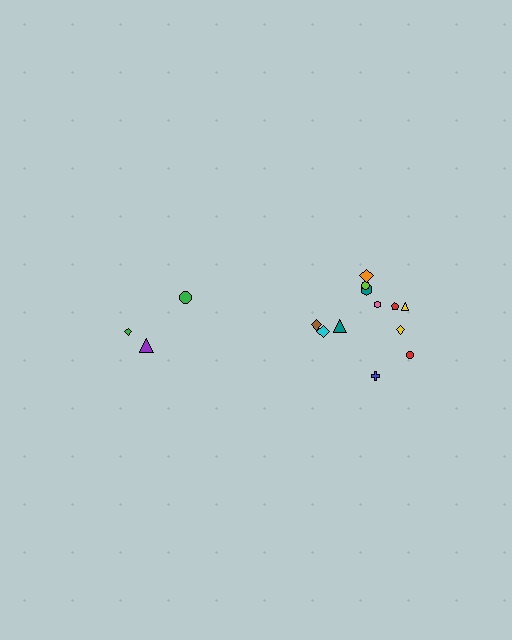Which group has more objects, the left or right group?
The right group.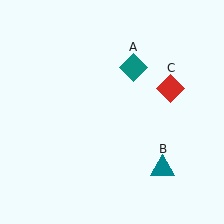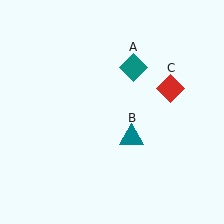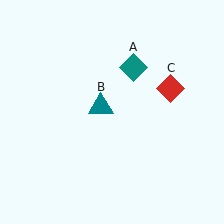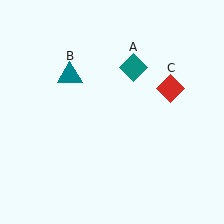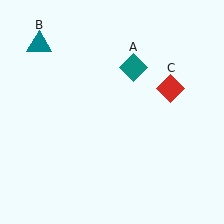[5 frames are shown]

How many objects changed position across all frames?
1 object changed position: teal triangle (object B).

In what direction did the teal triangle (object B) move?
The teal triangle (object B) moved up and to the left.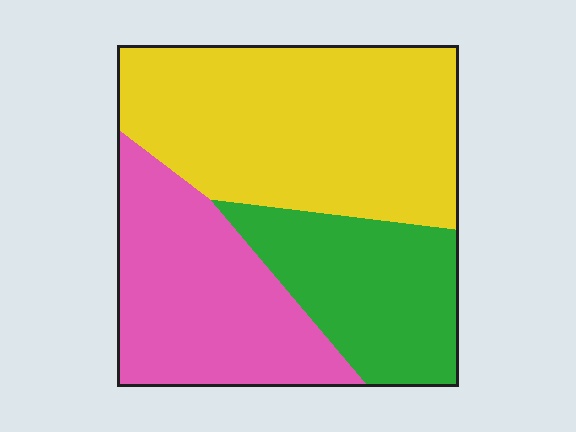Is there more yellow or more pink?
Yellow.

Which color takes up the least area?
Green, at roughly 25%.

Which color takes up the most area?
Yellow, at roughly 45%.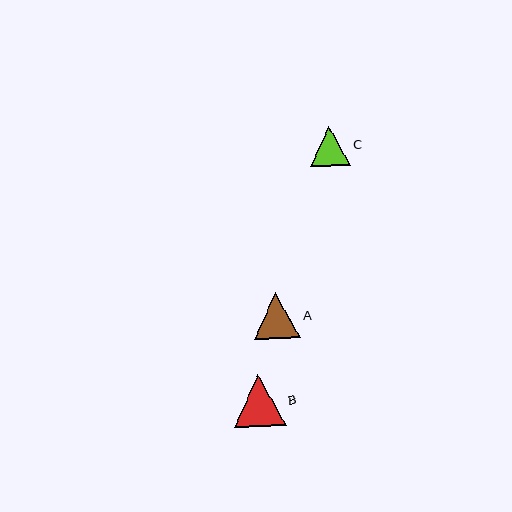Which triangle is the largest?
Triangle B is the largest with a size of approximately 52 pixels.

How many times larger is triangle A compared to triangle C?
Triangle A is approximately 1.1 times the size of triangle C.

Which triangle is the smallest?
Triangle C is the smallest with a size of approximately 40 pixels.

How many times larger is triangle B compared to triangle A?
Triangle B is approximately 1.1 times the size of triangle A.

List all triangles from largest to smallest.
From largest to smallest: B, A, C.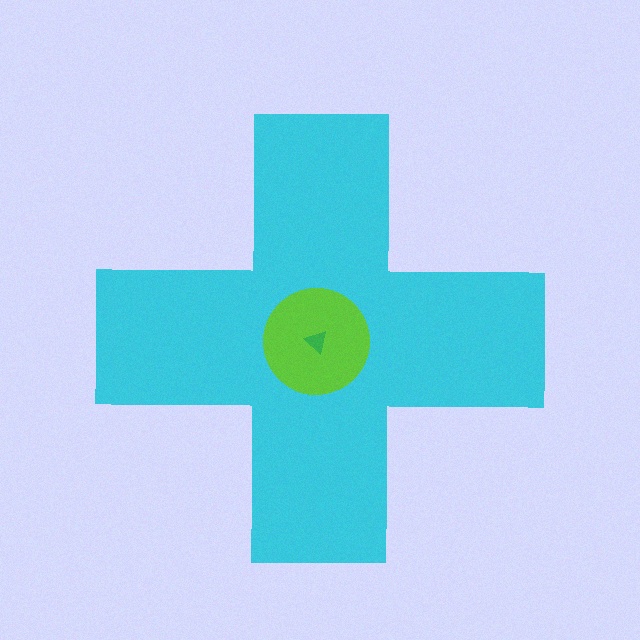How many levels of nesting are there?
3.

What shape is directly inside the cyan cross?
The lime circle.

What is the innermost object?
The green triangle.